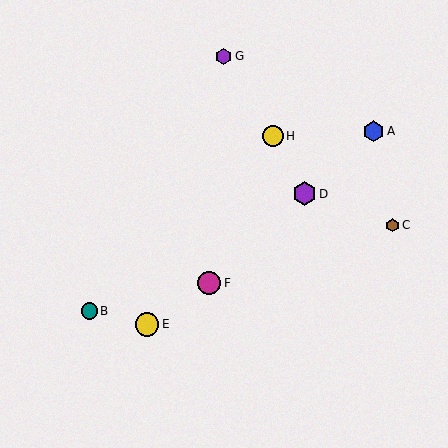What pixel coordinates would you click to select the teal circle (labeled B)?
Click at (89, 311) to select the teal circle B.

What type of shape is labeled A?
Shape A is a blue hexagon.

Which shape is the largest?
The yellow circle (labeled E) is the largest.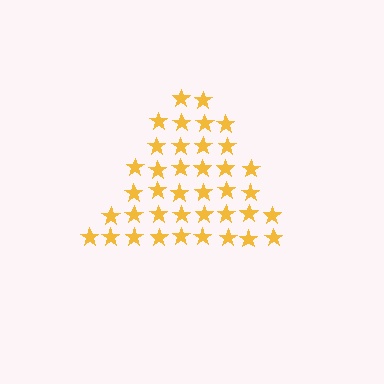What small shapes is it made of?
It is made of small stars.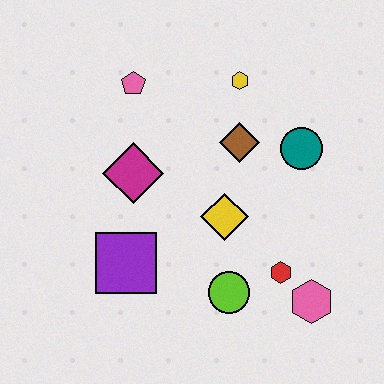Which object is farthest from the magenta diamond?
The pink hexagon is farthest from the magenta diamond.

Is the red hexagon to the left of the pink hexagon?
Yes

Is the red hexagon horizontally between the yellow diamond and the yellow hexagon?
No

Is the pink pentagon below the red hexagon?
No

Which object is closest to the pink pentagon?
The magenta diamond is closest to the pink pentagon.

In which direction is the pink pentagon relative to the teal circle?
The pink pentagon is to the left of the teal circle.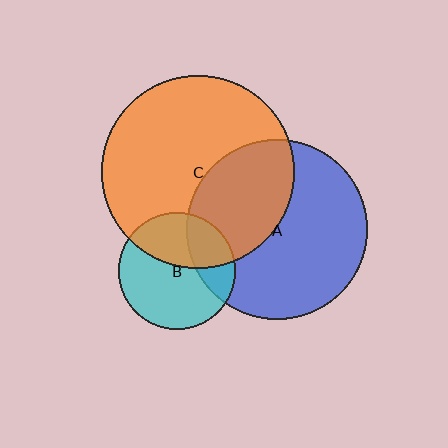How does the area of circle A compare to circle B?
Approximately 2.4 times.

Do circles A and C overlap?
Yes.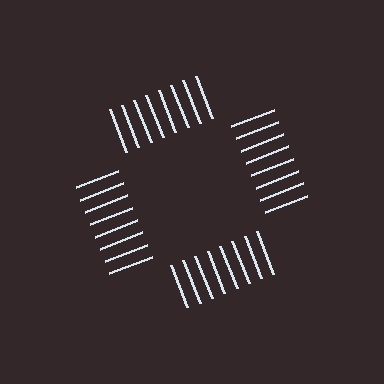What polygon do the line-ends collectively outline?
An illusory square — the line segments terminate on its edges but no continuous stroke is drawn.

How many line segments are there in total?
32 — 8 along each of the 4 edges.